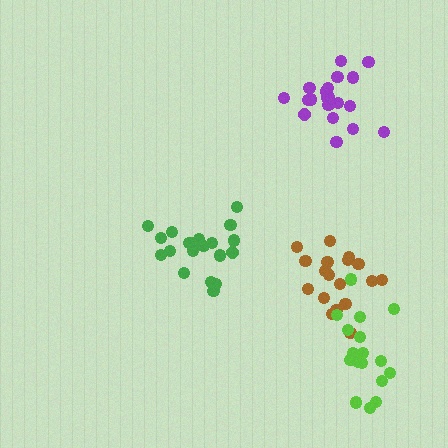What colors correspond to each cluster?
The clusters are colored: brown, lime, green, purple.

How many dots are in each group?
Group 1: 19 dots, Group 2: 17 dots, Group 3: 20 dots, Group 4: 20 dots (76 total).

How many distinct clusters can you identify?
There are 4 distinct clusters.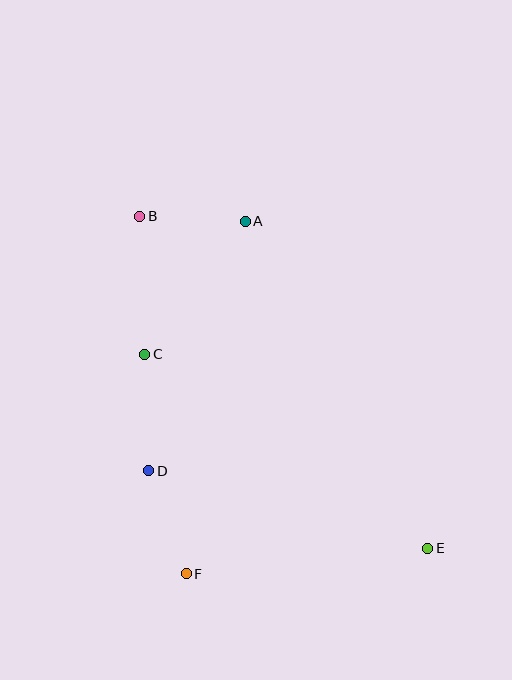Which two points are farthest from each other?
Points B and E are farthest from each other.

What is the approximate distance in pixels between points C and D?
The distance between C and D is approximately 116 pixels.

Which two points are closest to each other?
Points A and B are closest to each other.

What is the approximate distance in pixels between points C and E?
The distance between C and E is approximately 343 pixels.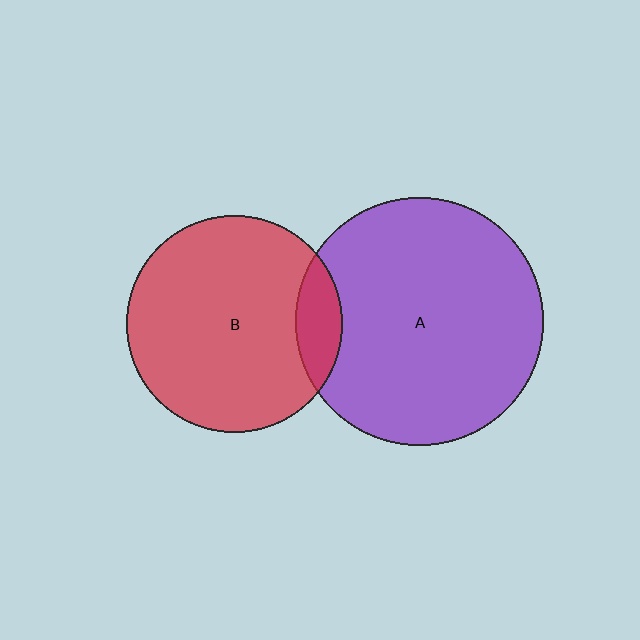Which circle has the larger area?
Circle A (purple).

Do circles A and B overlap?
Yes.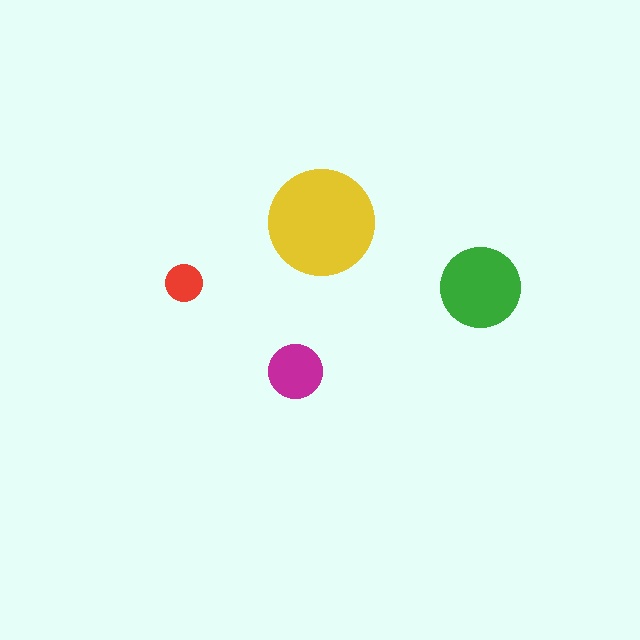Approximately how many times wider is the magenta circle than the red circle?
About 1.5 times wider.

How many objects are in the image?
There are 4 objects in the image.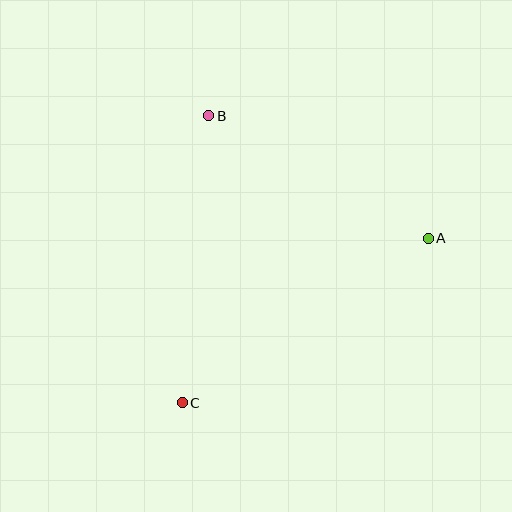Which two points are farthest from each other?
Points A and C are farthest from each other.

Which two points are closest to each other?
Points A and B are closest to each other.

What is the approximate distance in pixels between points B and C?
The distance between B and C is approximately 288 pixels.